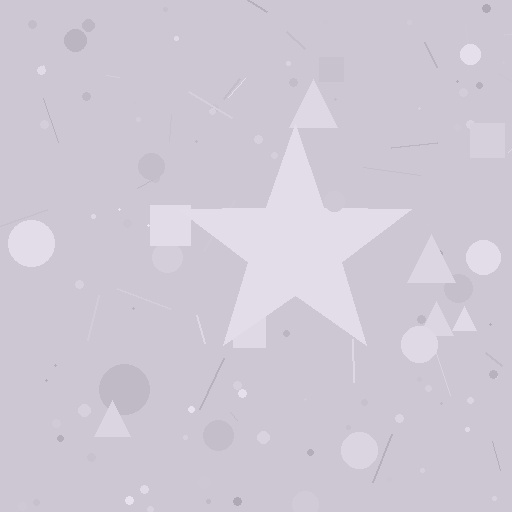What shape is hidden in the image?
A star is hidden in the image.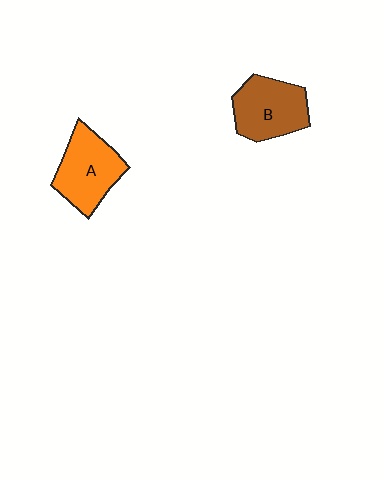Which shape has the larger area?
Shape A (orange).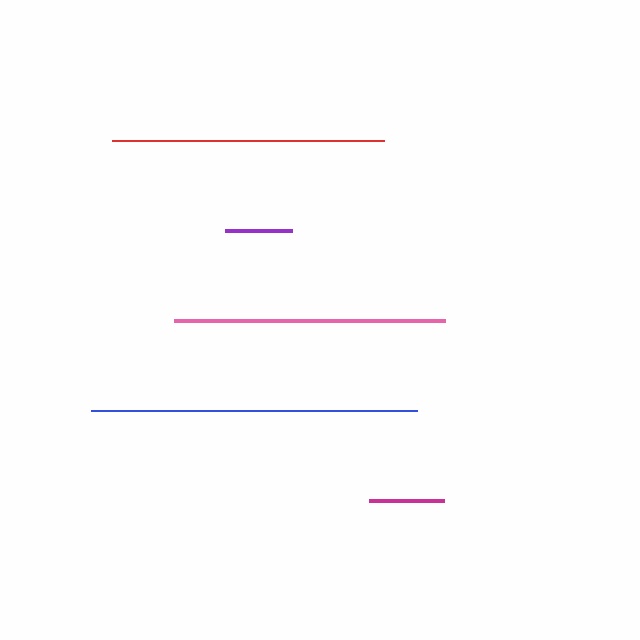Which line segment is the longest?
The blue line is the longest at approximately 326 pixels.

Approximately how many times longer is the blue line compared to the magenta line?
The blue line is approximately 4.3 times the length of the magenta line.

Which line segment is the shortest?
The purple line is the shortest at approximately 67 pixels.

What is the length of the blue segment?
The blue segment is approximately 326 pixels long.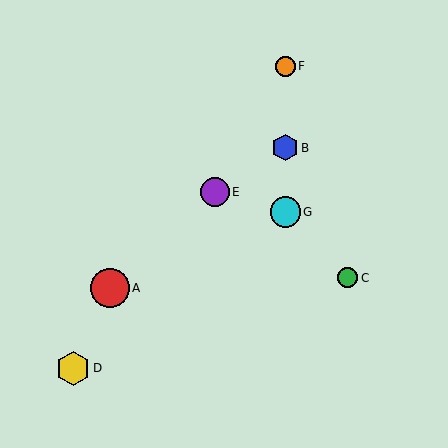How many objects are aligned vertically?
3 objects (B, F, G) are aligned vertically.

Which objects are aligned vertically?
Objects B, F, G are aligned vertically.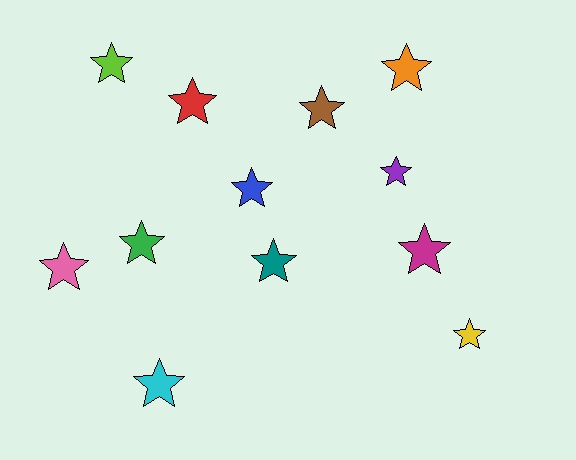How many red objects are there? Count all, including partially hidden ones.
There is 1 red object.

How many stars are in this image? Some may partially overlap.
There are 12 stars.